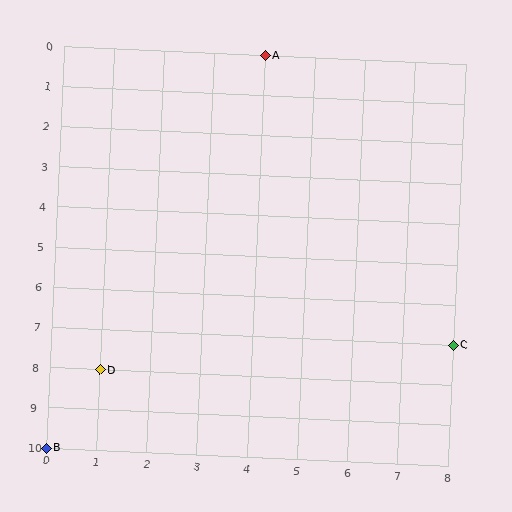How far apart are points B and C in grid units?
Points B and C are 8 columns and 3 rows apart (about 8.5 grid units diagonally).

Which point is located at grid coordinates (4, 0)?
Point A is at (4, 0).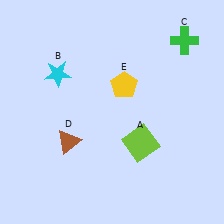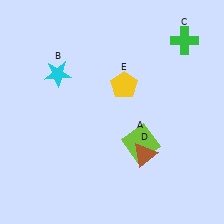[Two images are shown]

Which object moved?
The brown triangle (D) moved right.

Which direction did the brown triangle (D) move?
The brown triangle (D) moved right.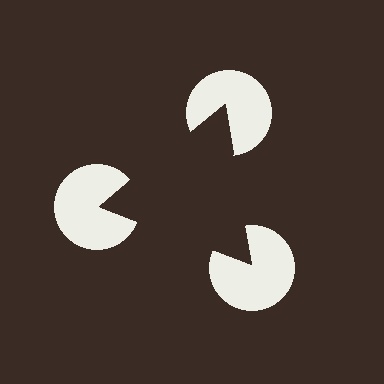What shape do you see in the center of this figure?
An illusory triangle — its edges are inferred from the aligned wedge cuts in the pac-man discs, not physically drawn.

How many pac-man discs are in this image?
There are 3 — one at each vertex of the illusory triangle.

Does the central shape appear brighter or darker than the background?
It typically appears slightly darker than the background, even though no actual brightness change is drawn.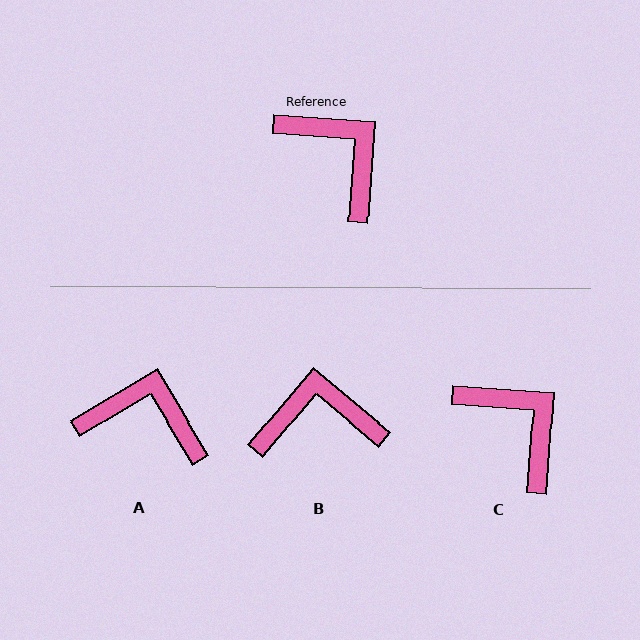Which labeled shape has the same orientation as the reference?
C.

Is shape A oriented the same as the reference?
No, it is off by about 35 degrees.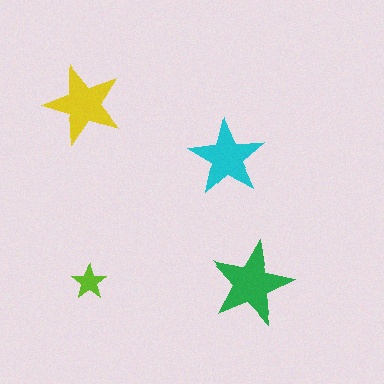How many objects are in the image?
There are 4 objects in the image.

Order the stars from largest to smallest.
the green one, the yellow one, the cyan one, the lime one.